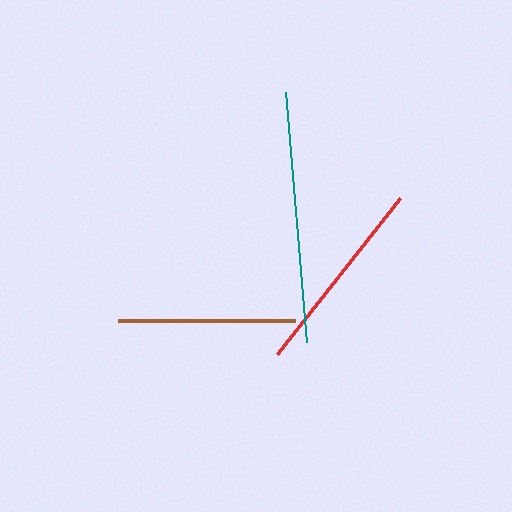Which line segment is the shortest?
The brown line is the shortest at approximately 177 pixels.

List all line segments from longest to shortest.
From longest to shortest: teal, red, brown.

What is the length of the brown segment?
The brown segment is approximately 177 pixels long.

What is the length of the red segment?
The red segment is approximately 199 pixels long.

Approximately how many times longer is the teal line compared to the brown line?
The teal line is approximately 1.4 times the length of the brown line.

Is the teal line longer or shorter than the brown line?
The teal line is longer than the brown line.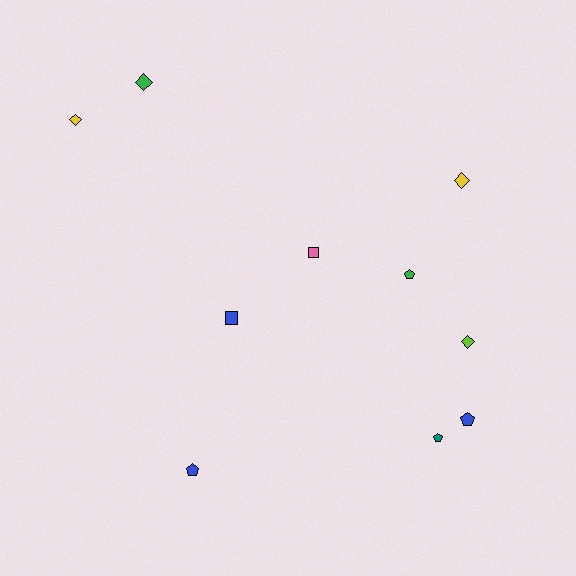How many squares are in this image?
There are 2 squares.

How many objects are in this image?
There are 10 objects.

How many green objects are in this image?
There are 2 green objects.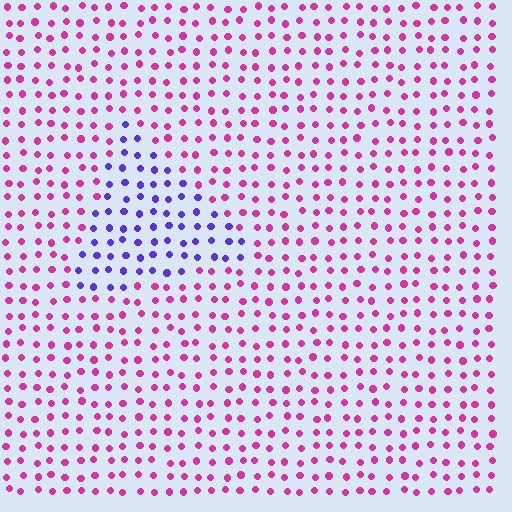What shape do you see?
I see a triangle.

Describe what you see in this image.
The image is filled with small magenta elements in a uniform arrangement. A triangle-shaped region is visible where the elements are tinted to a slightly different hue, forming a subtle color boundary.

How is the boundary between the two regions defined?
The boundary is defined purely by a slight shift in hue (about 63 degrees). Spacing, size, and orientation are identical on both sides.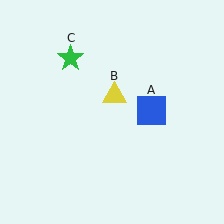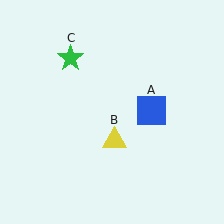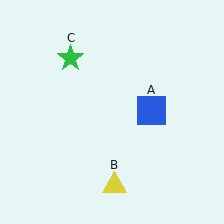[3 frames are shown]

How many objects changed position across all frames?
1 object changed position: yellow triangle (object B).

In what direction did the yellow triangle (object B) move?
The yellow triangle (object B) moved down.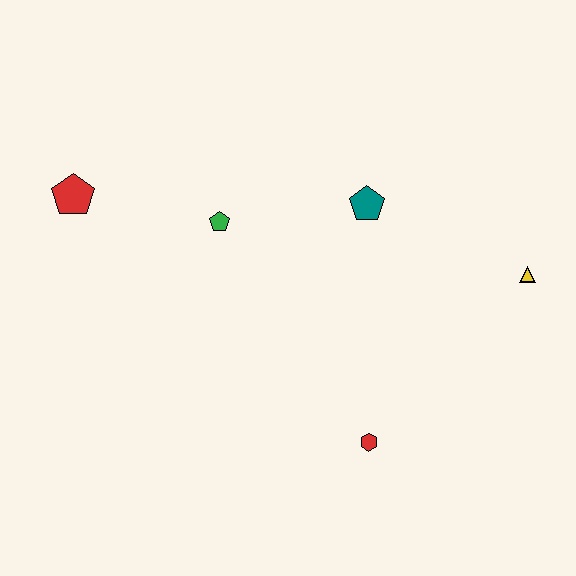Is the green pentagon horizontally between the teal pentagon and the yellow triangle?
No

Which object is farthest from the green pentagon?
The yellow triangle is farthest from the green pentagon.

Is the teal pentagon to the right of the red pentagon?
Yes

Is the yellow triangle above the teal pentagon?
No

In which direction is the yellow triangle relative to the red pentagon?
The yellow triangle is to the right of the red pentagon.